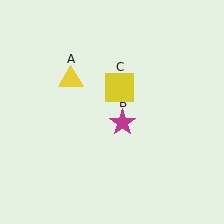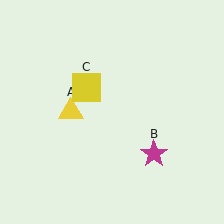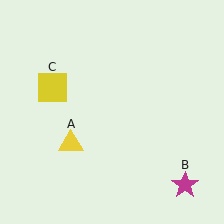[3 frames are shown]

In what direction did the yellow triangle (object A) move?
The yellow triangle (object A) moved down.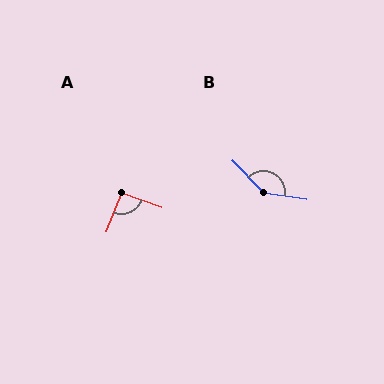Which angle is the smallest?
A, at approximately 93 degrees.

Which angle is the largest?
B, at approximately 143 degrees.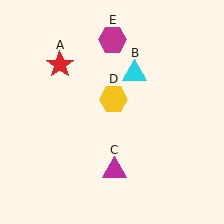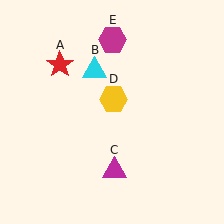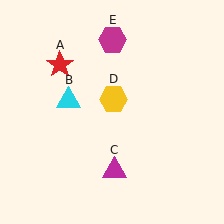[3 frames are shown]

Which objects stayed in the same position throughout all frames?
Red star (object A) and magenta triangle (object C) and yellow hexagon (object D) and magenta hexagon (object E) remained stationary.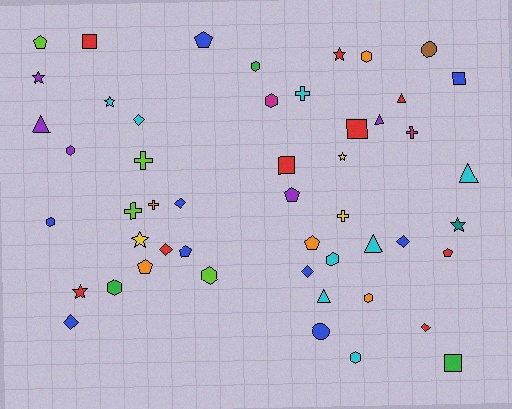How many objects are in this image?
There are 50 objects.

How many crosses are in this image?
There are 6 crosses.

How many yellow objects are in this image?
There are 3 yellow objects.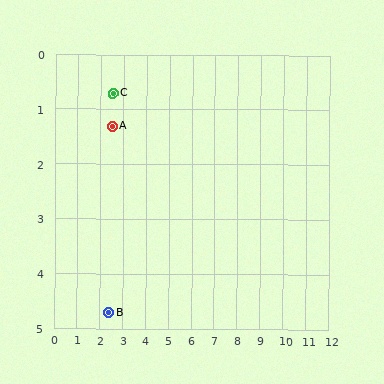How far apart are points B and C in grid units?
Points B and C are about 4.0 grid units apart.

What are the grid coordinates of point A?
Point A is at approximately (2.5, 1.3).